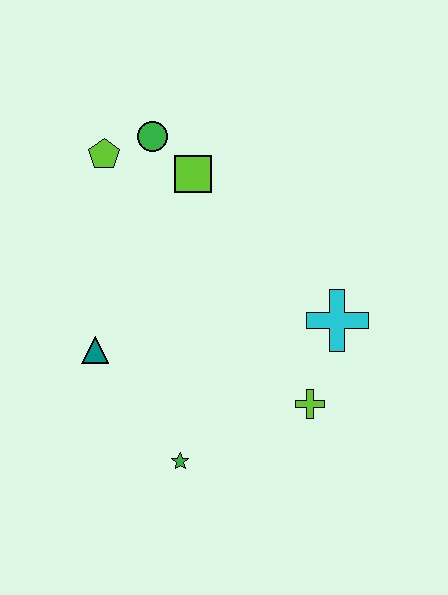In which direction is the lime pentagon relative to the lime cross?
The lime pentagon is above the lime cross.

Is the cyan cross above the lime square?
No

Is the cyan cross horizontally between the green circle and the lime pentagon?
No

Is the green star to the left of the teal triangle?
No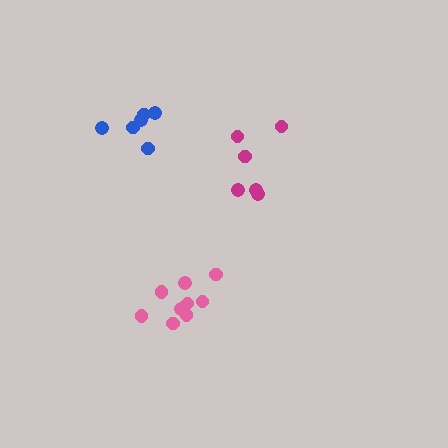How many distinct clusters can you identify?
There are 3 distinct clusters.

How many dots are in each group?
Group 1: 9 dots, Group 2: 6 dots, Group 3: 6 dots (21 total).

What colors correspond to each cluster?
The clusters are colored: pink, magenta, blue.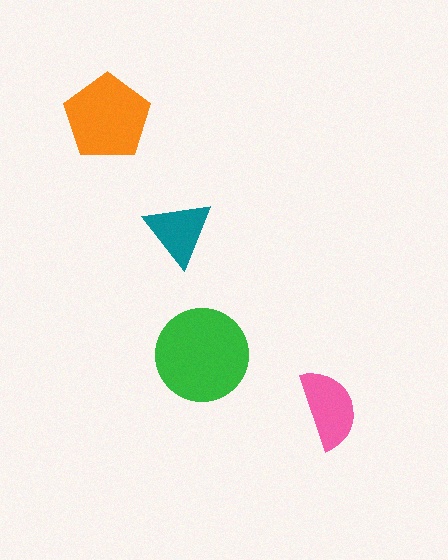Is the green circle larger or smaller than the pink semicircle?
Larger.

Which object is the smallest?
The teal triangle.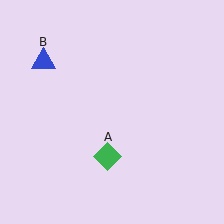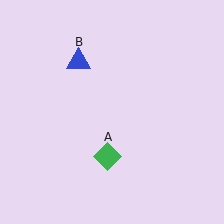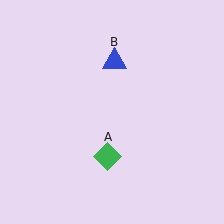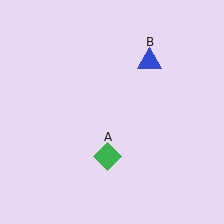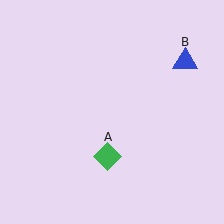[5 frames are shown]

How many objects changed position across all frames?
1 object changed position: blue triangle (object B).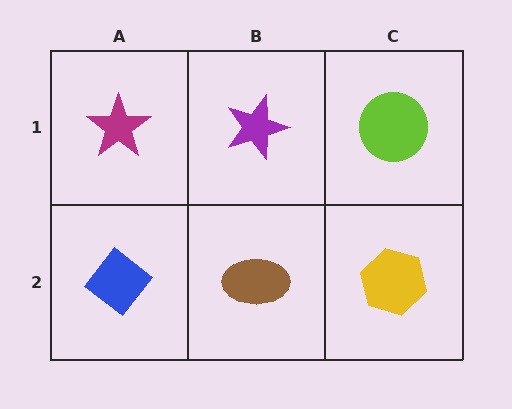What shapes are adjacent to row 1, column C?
A yellow hexagon (row 2, column C), a purple star (row 1, column B).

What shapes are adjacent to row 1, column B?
A brown ellipse (row 2, column B), a magenta star (row 1, column A), a lime circle (row 1, column C).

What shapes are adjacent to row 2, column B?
A purple star (row 1, column B), a blue diamond (row 2, column A), a yellow hexagon (row 2, column C).